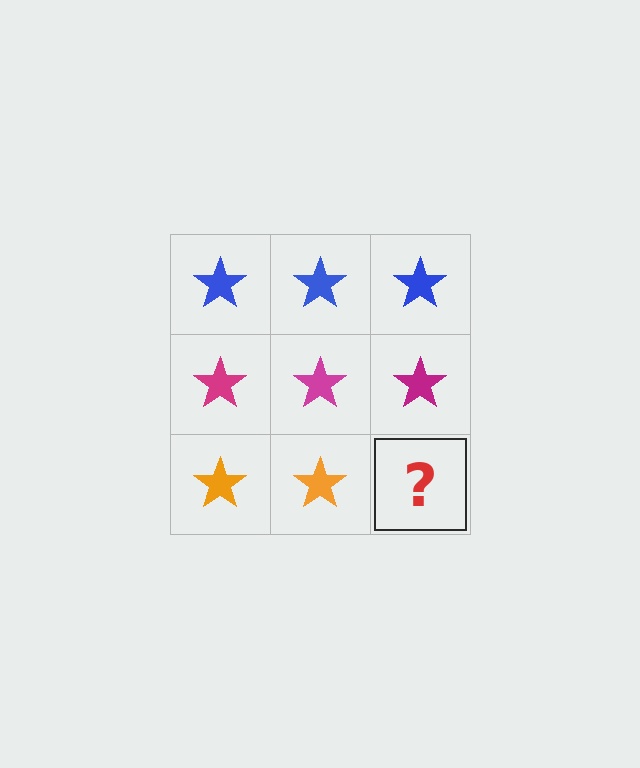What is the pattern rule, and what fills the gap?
The rule is that each row has a consistent color. The gap should be filled with an orange star.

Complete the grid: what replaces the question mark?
The question mark should be replaced with an orange star.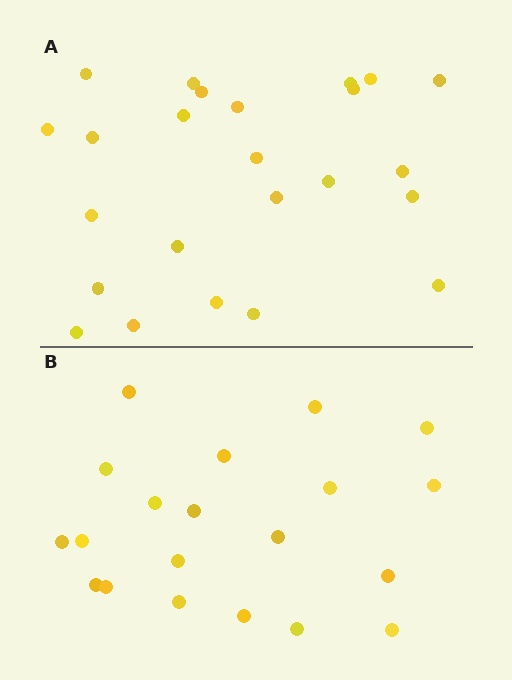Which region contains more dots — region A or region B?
Region A (the top region) has more dots.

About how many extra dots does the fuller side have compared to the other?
Region A has about 4 more dots than region B.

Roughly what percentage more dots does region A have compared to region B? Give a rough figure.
About 20% more.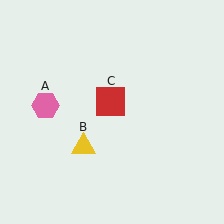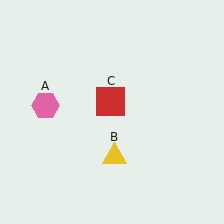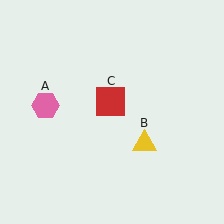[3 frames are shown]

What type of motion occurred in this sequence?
The yellow triangle (object B) rotated counterclockwise around the center of the scene.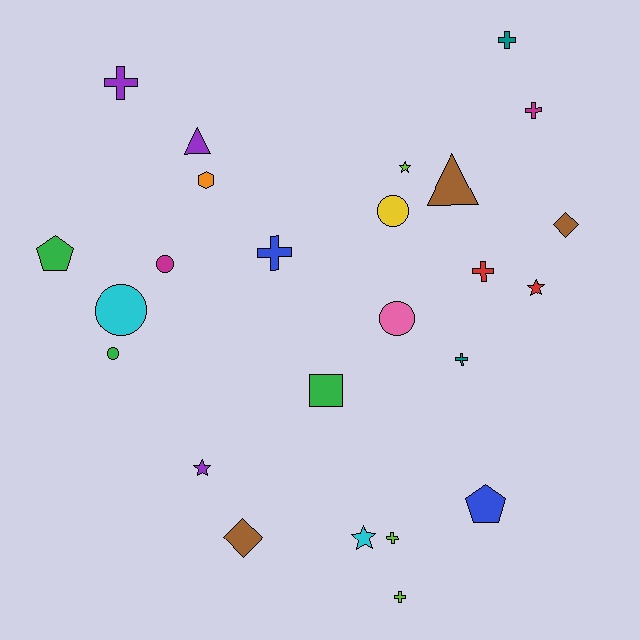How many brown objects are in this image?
There are 3 brown objects.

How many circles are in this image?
There are 5 circles.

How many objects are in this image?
There are 25 objects.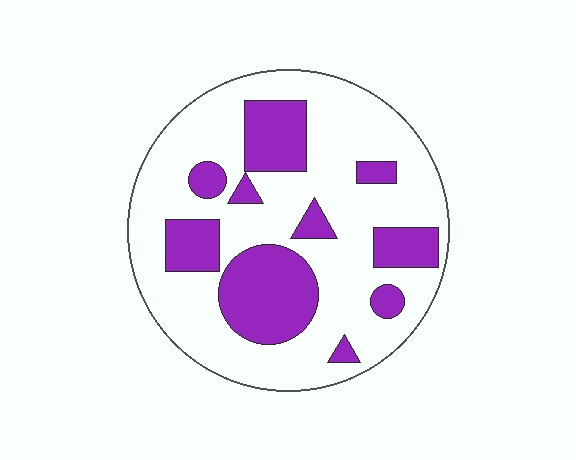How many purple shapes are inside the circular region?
10.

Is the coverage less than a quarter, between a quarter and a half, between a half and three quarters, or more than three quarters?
Between a quarter and a half.